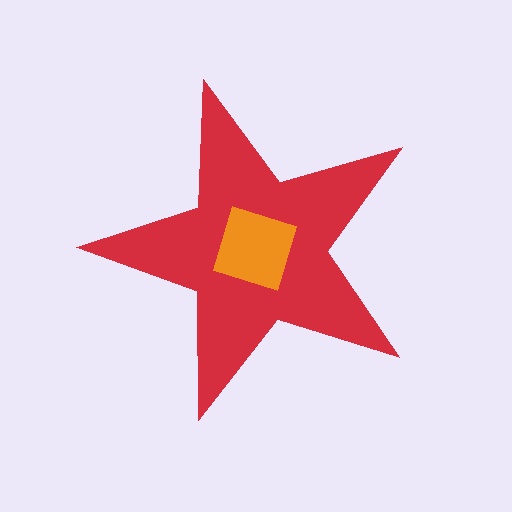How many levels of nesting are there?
2.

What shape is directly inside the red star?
The orange diamond.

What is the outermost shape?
The red star.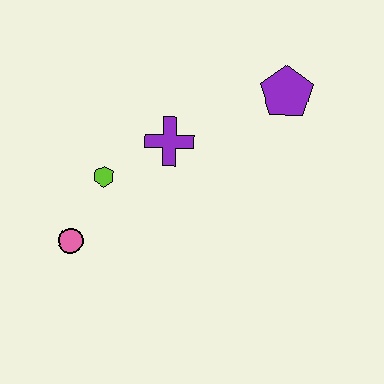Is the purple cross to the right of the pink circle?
Yes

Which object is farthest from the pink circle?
The purple pentagon is farthest from the pink circle.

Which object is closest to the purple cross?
The lime hexagon is closest to the purple cross.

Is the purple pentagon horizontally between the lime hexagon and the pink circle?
No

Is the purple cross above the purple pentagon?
No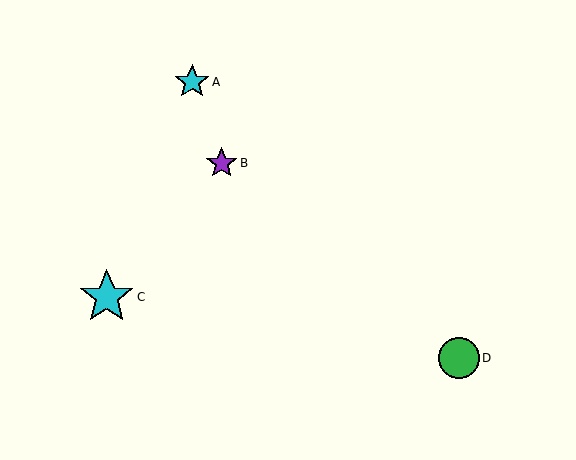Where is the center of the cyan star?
The center of the cyan star is at (107, 297).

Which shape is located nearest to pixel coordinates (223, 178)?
The purple star (labeled B) at (222, 163) is nearest to that location.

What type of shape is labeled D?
Shape D is a green circle.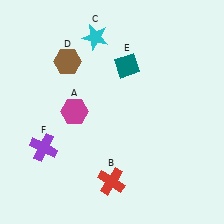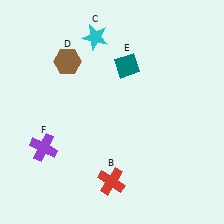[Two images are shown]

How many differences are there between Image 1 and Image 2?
There is 1 difference between the two images.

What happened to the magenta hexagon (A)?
The magenta hexagon (A) was removed in Image 2. It was in the top-left area of Image 1.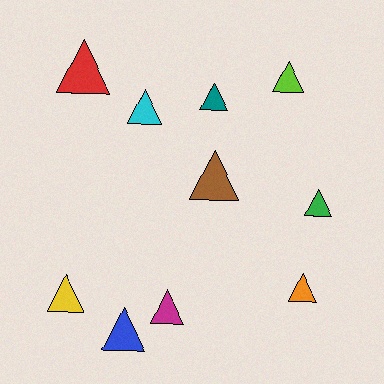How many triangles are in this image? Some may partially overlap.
There are 10 triangles.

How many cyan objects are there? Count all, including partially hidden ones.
There is 1 cyan object.